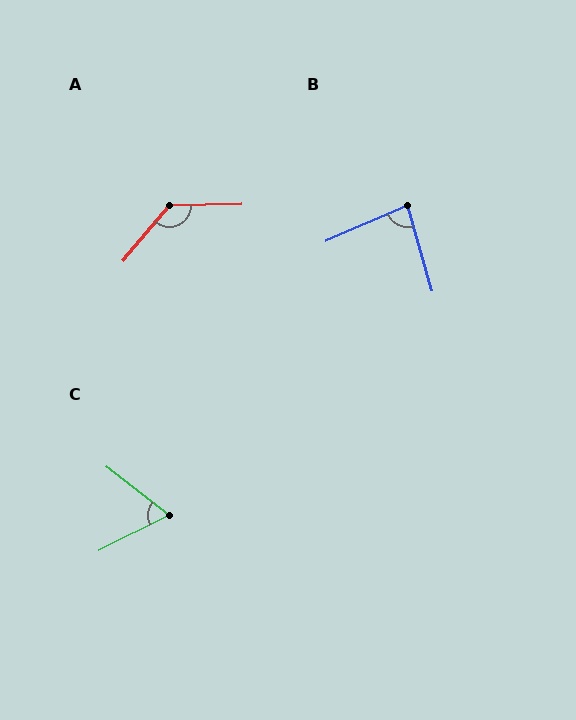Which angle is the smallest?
C, at approximately 65 degrees.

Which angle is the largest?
A, at approximately 131 degrees.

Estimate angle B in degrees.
Approximately 82 degrees.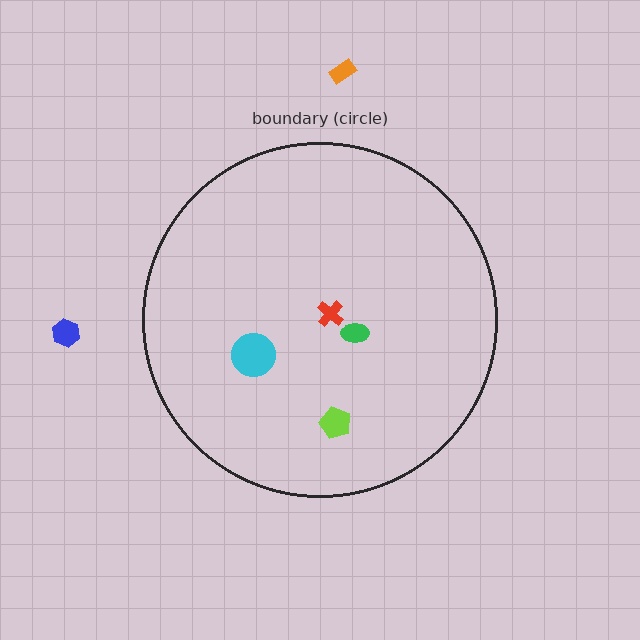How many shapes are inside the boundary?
4 inside, 2 outside.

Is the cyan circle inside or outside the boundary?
Inside.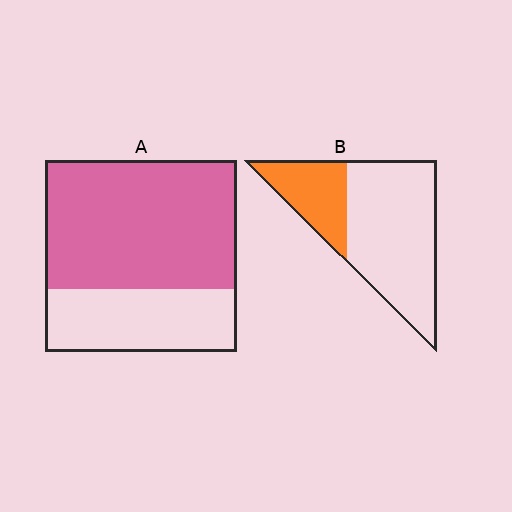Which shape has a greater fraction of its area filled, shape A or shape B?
Shape A.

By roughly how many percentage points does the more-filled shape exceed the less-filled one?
By roughly 40 percentage points (A over B).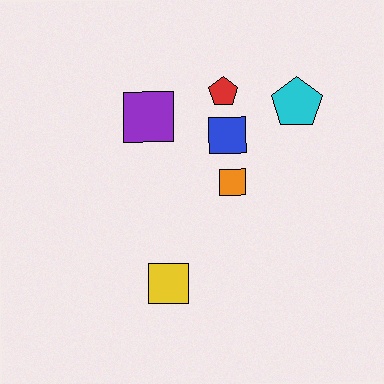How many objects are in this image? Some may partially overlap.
There are 6 objects.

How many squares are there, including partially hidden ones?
There are 4 squares.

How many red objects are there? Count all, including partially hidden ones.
There is 1 red object.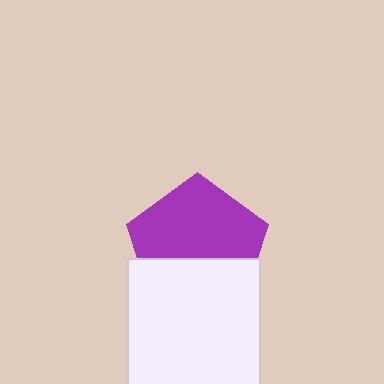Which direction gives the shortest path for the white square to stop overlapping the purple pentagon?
Moving down gives the shortest separation.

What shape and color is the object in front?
The object in front is a white square.